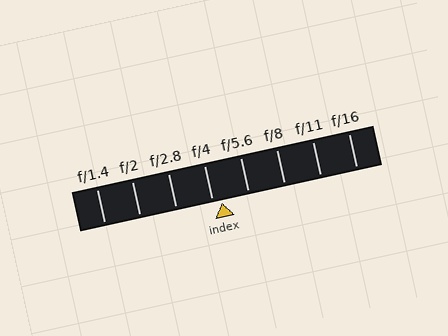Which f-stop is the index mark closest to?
The index mark is closest to f/4.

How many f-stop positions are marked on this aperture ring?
There are 8 f-stop positions marked.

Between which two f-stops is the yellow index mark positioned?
The index mark is between f/4 and f/5.6.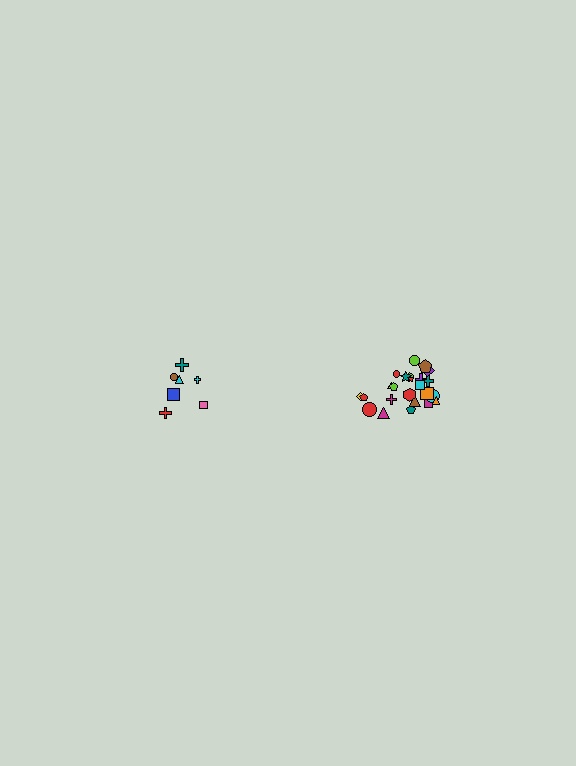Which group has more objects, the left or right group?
The right group.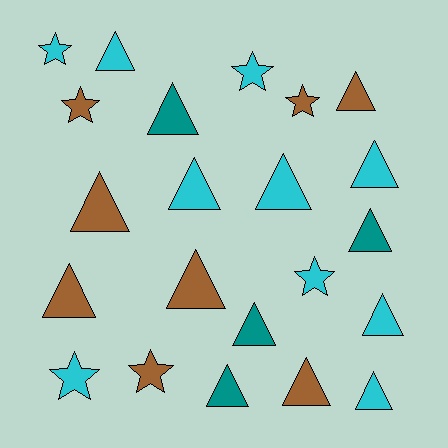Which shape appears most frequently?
Triangle, with 15 objects.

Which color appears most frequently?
Cyan, with 10 objects.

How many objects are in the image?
There are 22 objects.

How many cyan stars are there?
There are 4 cyan stars.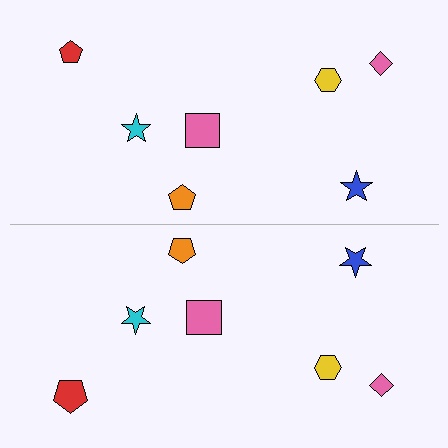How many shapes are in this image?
There are 14 shapes in this image.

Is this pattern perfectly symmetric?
No, the pattern is not perfectly symmetric. The red pentagon on the bottom side has a different size than its mirror counterpart.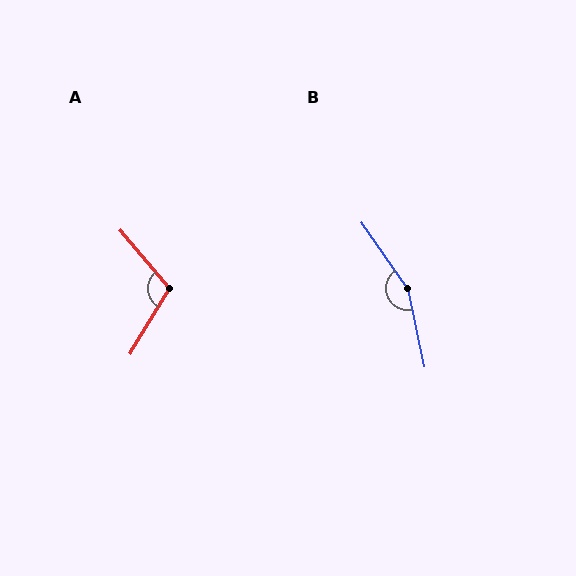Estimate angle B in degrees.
Approximately 157 degrees.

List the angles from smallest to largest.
A (109°), B (157°).